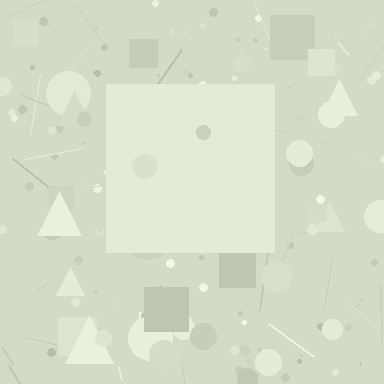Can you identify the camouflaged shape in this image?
The camouflaged shape is a square.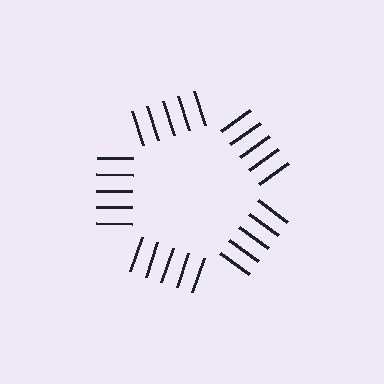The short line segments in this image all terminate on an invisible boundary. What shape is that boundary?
An illusory pentagon — the line segments terminate on its edges but no continuous stroke is drawn.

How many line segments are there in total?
25 — 5 along each of the 5 edges.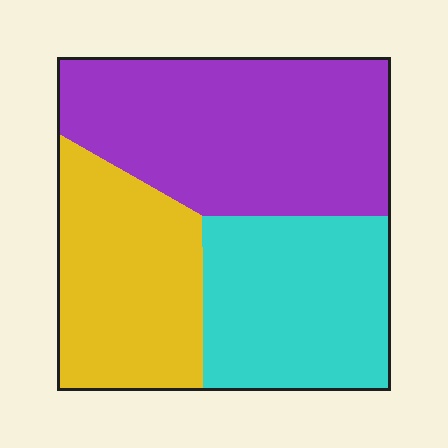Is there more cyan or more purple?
Purple.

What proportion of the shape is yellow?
Yellow covers about 30% of the shape.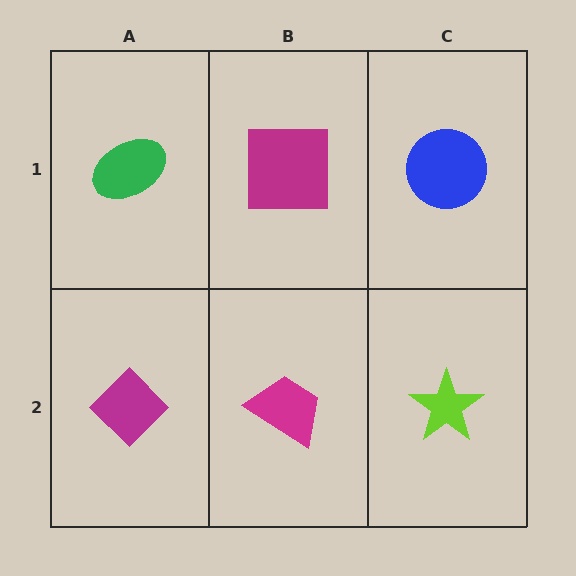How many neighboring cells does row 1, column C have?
2.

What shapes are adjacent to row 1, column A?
A magenta diamond (row 2, column A), a magenta square (row 1, column B).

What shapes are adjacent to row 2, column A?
A green ellipse (row 1, column A), a magenta trapezoid (row 2, column B).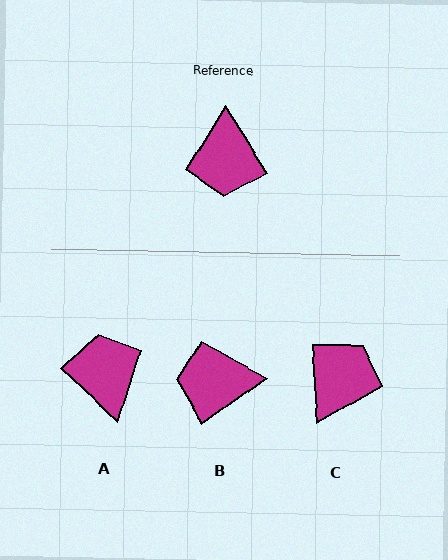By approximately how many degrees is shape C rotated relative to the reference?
Approximately 151 degrees counter-clockwise.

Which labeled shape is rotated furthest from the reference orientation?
A, about 165 degrees away.